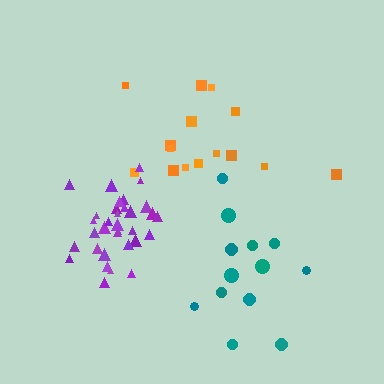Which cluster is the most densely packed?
Purple.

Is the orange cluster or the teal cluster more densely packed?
Teal.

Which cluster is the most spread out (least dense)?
Orange.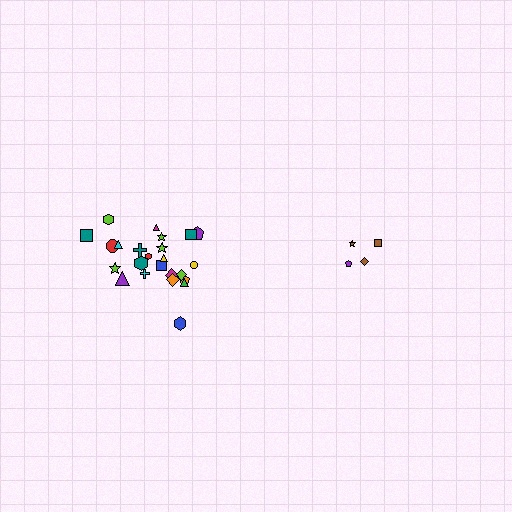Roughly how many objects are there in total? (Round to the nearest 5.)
Roughly 30 objects in total.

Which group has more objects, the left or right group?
The left group.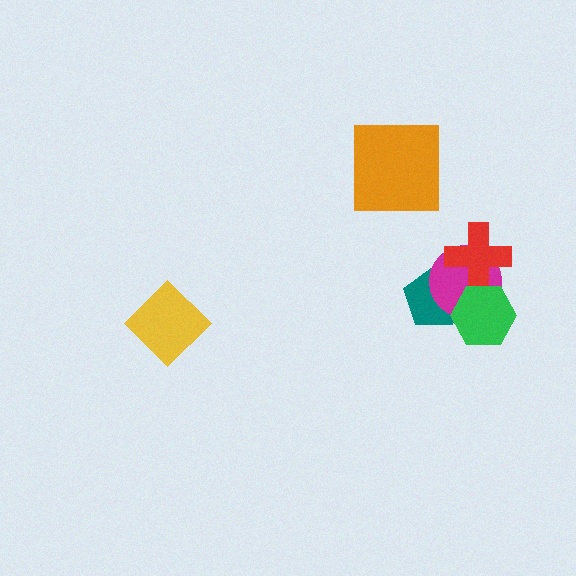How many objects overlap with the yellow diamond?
0 objects overlap with the yellow diamond.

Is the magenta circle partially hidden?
Yes, it is partially covered by another shape.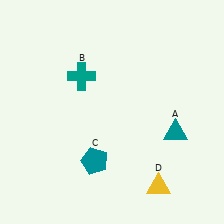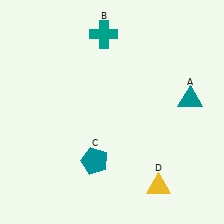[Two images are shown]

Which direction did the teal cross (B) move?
The teal cross (B) moved up.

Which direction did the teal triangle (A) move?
The teal triangle (A) moved up.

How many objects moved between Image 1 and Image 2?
2 objects moved between the two images.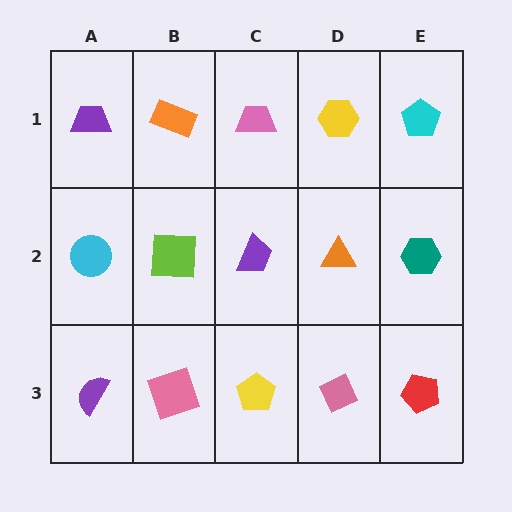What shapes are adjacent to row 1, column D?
An orange triangle (row 2, column D), a pink trapezoid (row 1, column C), a cyan pentagon (row 1, column E).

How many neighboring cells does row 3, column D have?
3.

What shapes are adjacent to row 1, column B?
A lime square (row 2, column B), a purple trapezoid (row 1, column A), a pink trapezoid (row 1, column C).